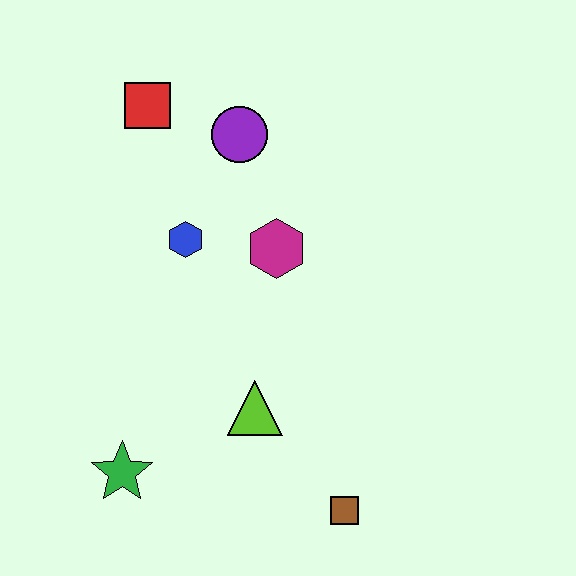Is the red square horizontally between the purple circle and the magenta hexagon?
No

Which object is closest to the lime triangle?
The brown square is closest to the lime triangle.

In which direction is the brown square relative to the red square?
The brown square is below the red square.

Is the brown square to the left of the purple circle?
No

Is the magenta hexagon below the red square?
Yes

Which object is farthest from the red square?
The brown square is farthest from the red square.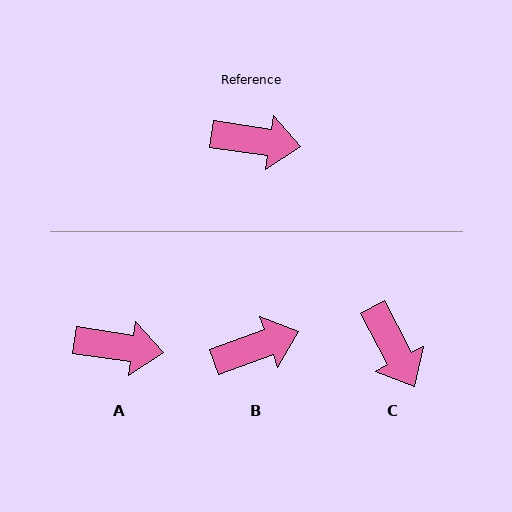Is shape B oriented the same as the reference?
No, it is off by about 28 degrees.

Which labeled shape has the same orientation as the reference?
A.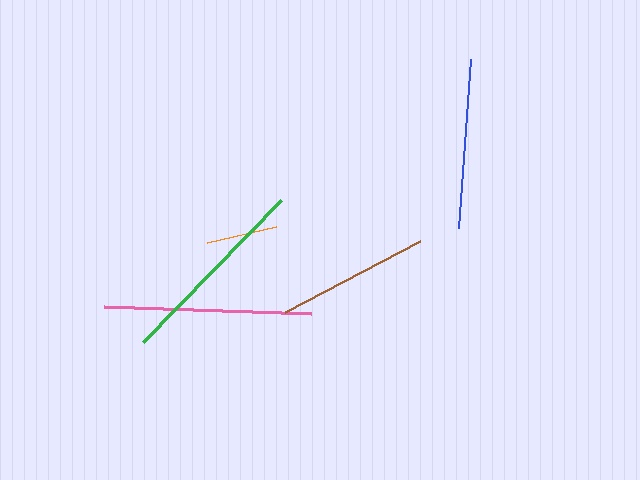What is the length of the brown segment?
The brown segment is approximately 152 pixels long.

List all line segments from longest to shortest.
From longest to shortest: pink, green, blue, brown, orange.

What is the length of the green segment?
The green segment is approximately 199 pixels long.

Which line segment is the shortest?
The orange line is the shortest at approximately 70 pixels.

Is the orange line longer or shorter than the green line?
The green line is longer than the orange line.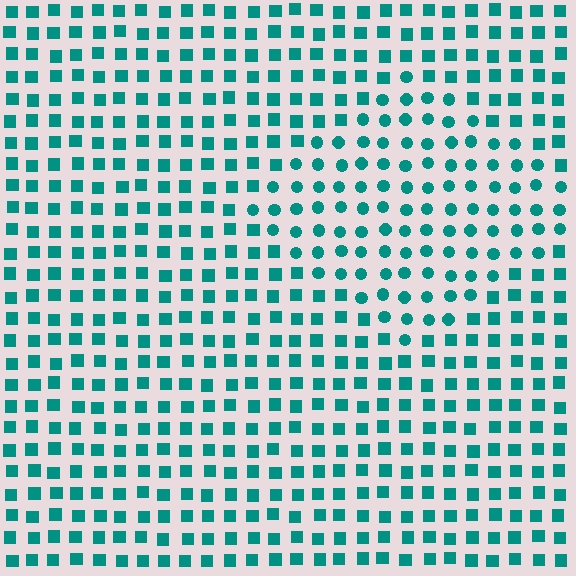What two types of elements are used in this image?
The image uses circles inside the diamond region and squares outside it.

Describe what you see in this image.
The image is filled with small teal elements arranged in a uniform grid. A diamond-shaped region contains circles, while the surrounding area contains squares. The boundary is defined purely by the change in element shape.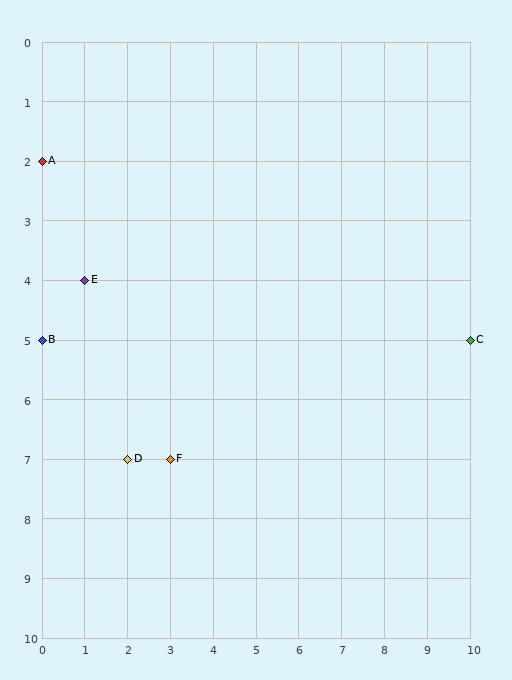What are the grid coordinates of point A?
Point A is at grid coordinates (0, 2).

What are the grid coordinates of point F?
Point F is at grid coordinates (3, 7).